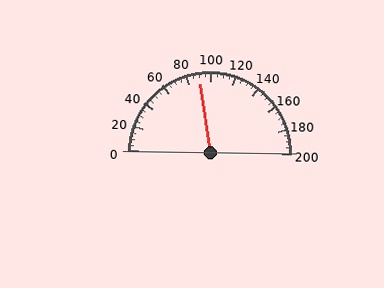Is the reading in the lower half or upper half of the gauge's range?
The reading is in the lower half of the range (0 to 200).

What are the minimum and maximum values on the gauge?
The gauge ranges from 0 to 200.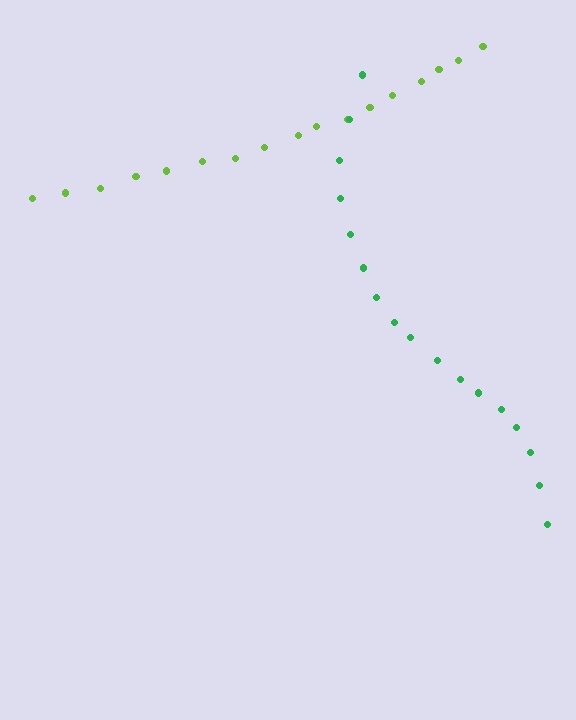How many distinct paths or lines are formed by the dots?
There are 2 distinct paths.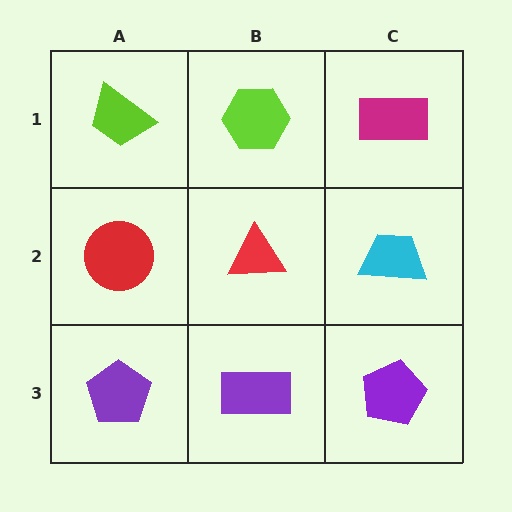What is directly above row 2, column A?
A lime trapezoid.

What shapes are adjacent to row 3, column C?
A cyan trapezoid (row 2, column C), a purple rectangle (row 3, column B).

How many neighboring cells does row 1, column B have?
3.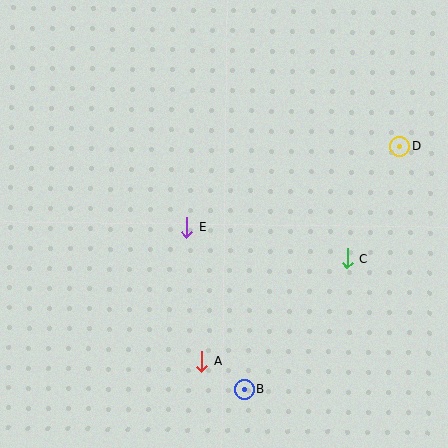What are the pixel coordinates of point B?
Point B is at (244, 390).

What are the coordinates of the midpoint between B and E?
The midpoint between B and E is at (215, 308).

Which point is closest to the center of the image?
Point E at (187, 227) is closest to the center.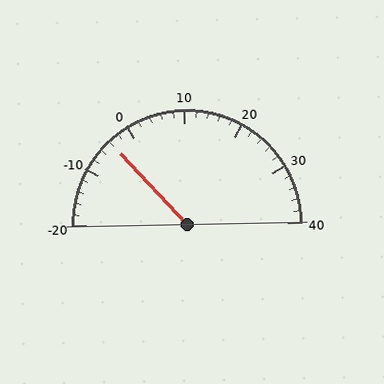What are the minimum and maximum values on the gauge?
The gauge ranges from -20 to 40.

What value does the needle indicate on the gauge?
The needle indicates approximately -4.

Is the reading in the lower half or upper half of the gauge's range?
The reading is in the lower half of the range (-20 to 40).